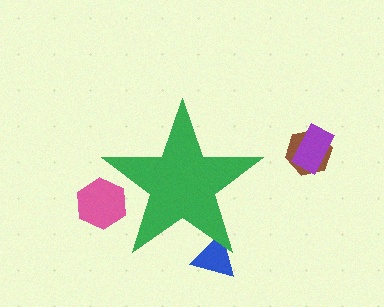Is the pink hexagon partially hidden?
Yes, the pink hexagon is partially hidden behind the green star.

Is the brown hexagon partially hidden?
No, the brown hexagon is fully visible.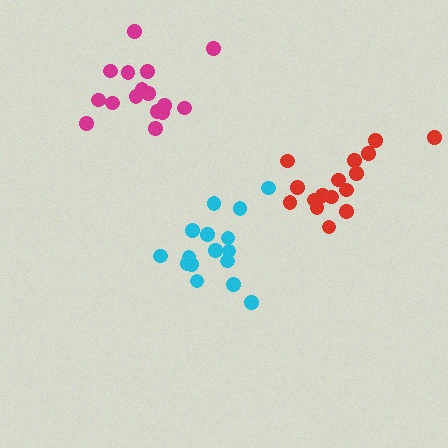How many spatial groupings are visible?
There are 3 spatial groupings.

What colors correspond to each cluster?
The clusters are colored: cyan, red, magenta.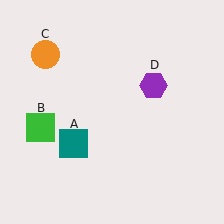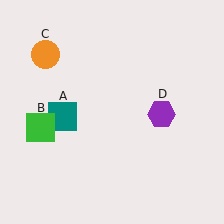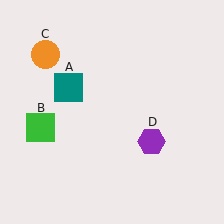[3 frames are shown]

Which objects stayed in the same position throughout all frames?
Green square (object B) and orange circle (object C) remained stationary.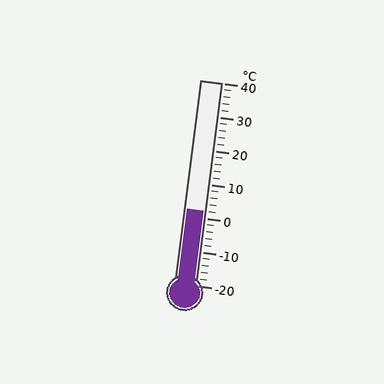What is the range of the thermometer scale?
The thermometer scale ranges from -20°C to 40°C.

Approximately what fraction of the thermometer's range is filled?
The thermometer is filled to approximately 35% of its range.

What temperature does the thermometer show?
The thermometer shows approximately 2°C.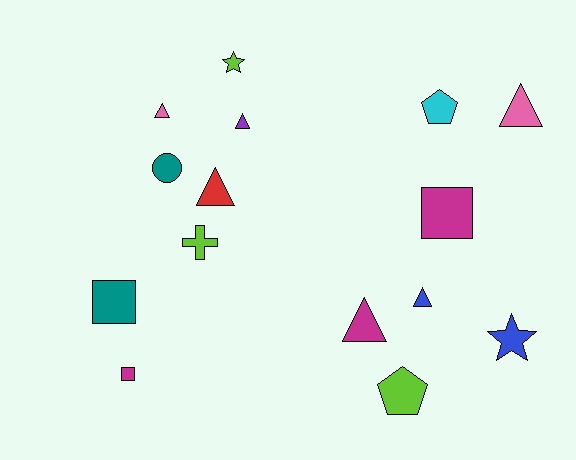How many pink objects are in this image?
There are 2 pink objects.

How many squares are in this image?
There are 3 squares.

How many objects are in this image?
There are 15 objects.